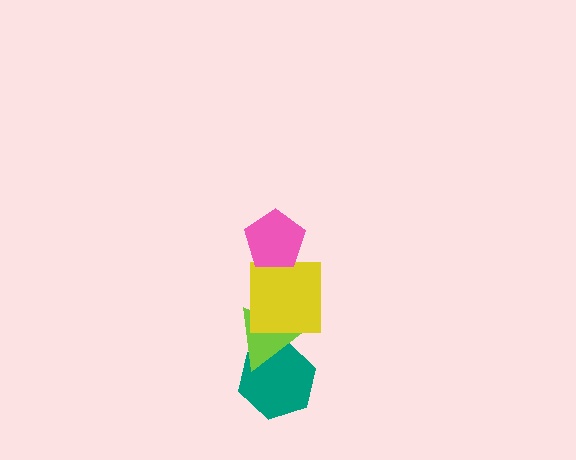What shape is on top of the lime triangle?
The yellow square is on top of the lime triangle.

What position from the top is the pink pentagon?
The pink pentagon is 1st from the top.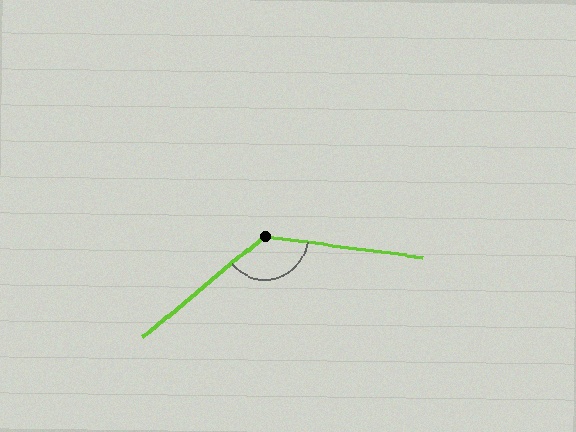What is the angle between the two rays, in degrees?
Approximately 133 degrees.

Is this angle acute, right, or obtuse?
It is obtuse.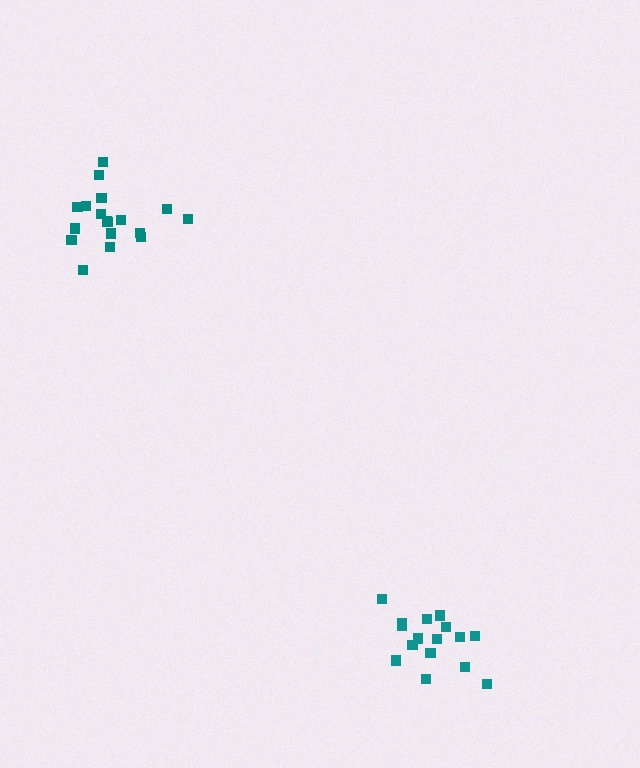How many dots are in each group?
Group 1: 16 dots, Group 2: 18 dots (34 total).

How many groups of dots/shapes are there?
There are 2 groups.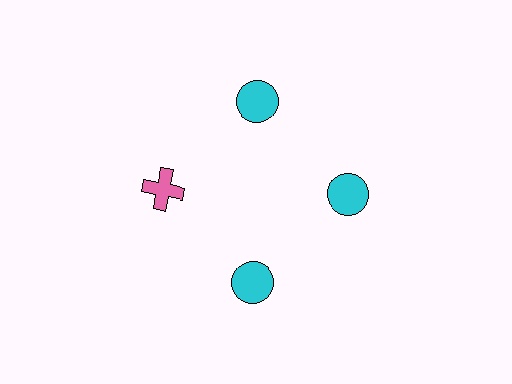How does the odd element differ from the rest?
It differs in both color (pink instead of cyan) and shape (cross instead of circle).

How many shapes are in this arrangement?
There are 4 shapes arranged in a ring pattern.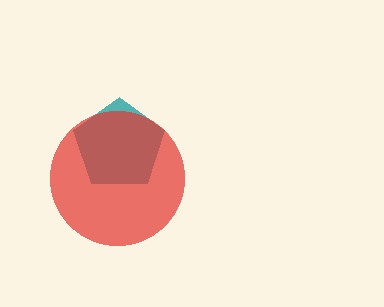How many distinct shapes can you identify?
There are 2 distinct shapes: a teal pentagon, a red circle.